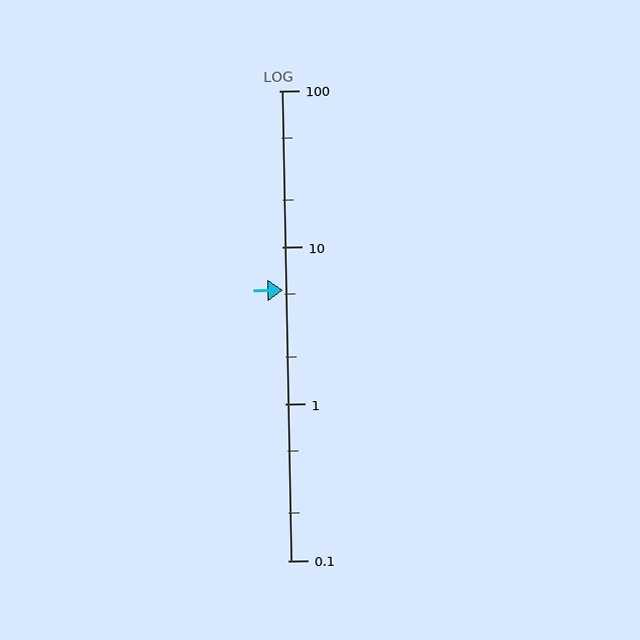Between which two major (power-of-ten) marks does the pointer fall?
The pointer is between 1 and 10.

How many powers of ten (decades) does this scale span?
The scale spans 3 decades, from 0.1 to 100.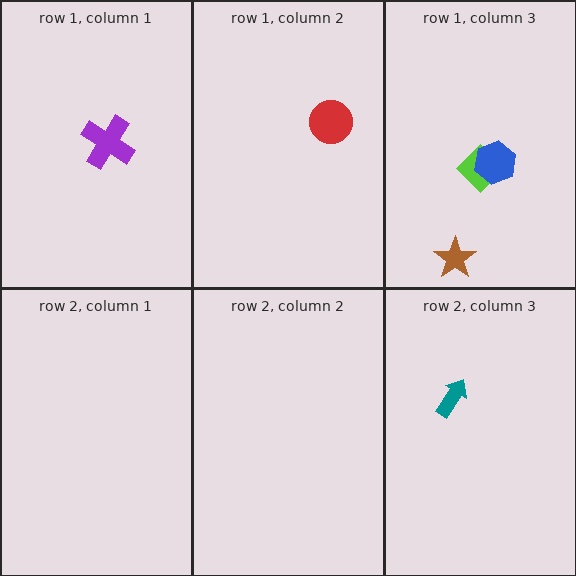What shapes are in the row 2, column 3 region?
The teal arrow.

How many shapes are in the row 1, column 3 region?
3.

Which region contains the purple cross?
The row 1, column 1 region.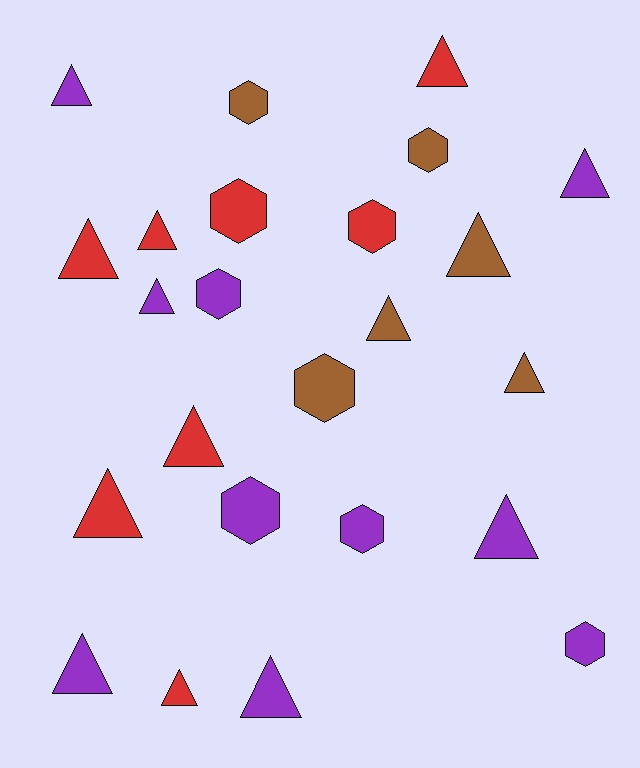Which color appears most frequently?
Purple, with 10 objects.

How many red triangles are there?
There are 6 red triangles.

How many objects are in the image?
There are 24 objects.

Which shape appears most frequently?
Triangle, with 15 objects.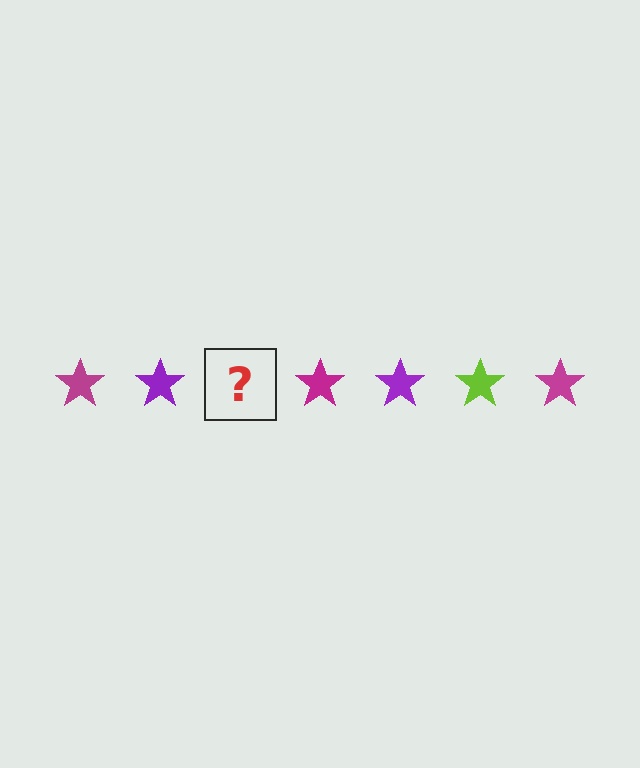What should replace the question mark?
The question mark should be replaced with a lime star.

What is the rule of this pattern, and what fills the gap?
The rule is that the pattern cycles through magenta, purple, lime stars. The gap should be filled with a lime star.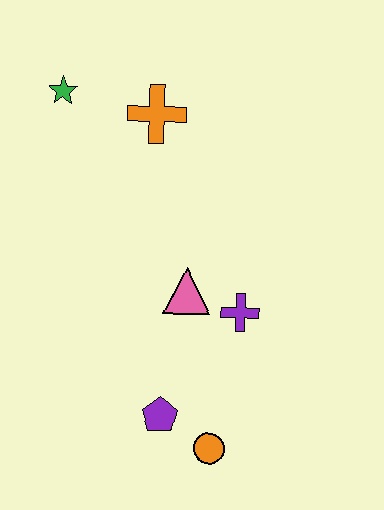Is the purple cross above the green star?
No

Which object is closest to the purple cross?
The pink triangle is closest to the purple cross.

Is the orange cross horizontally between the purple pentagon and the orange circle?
No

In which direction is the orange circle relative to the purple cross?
The orange circle is below the purple cross.